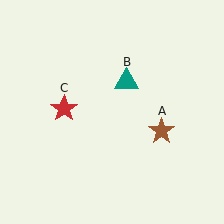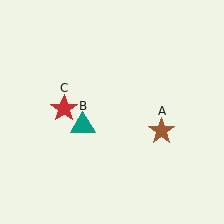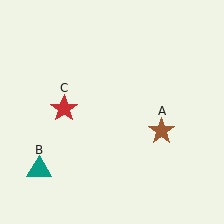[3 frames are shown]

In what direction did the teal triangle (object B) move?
The teal triangle (object B) moved down and to the left.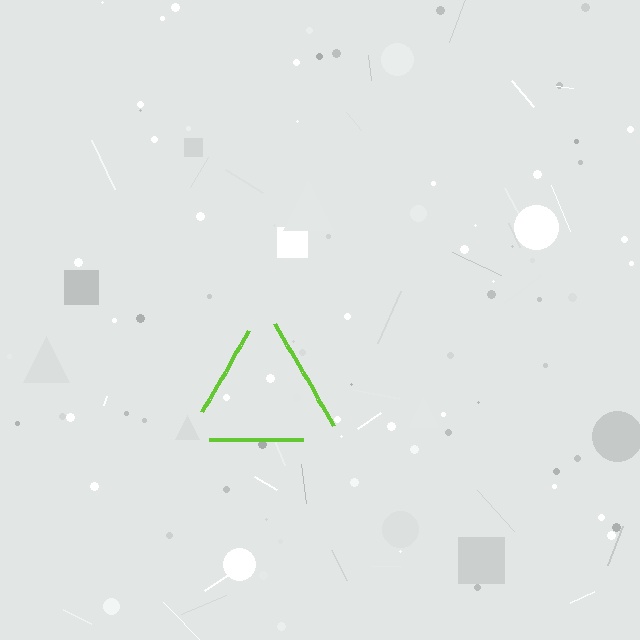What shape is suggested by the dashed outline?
The dashed outline suggests a triangle.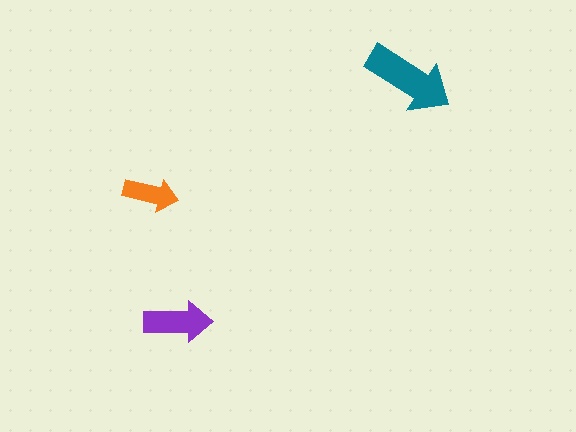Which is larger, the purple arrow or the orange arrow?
The purple one.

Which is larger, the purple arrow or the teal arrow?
The teal one.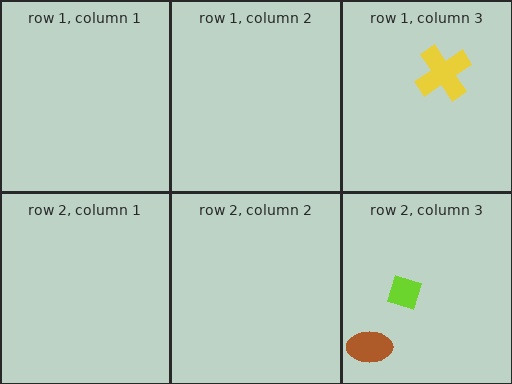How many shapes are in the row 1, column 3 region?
1.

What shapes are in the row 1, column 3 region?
The yellow cross.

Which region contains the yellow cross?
The row 1, column 3 region.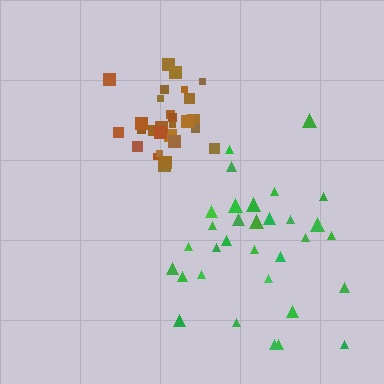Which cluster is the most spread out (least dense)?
Green.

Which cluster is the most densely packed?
Brown.